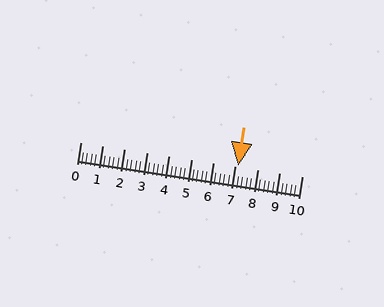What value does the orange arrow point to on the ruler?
The orange arrow points to approximately 7.1.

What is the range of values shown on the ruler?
The ruler shows values from 0 to 10.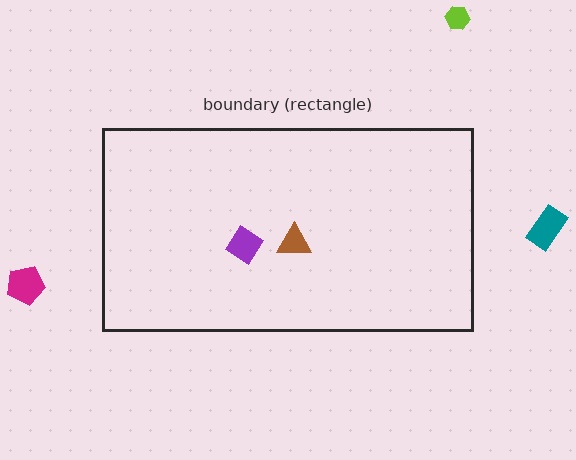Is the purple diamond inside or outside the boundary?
Inside.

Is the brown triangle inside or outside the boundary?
Inside.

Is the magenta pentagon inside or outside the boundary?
Outside.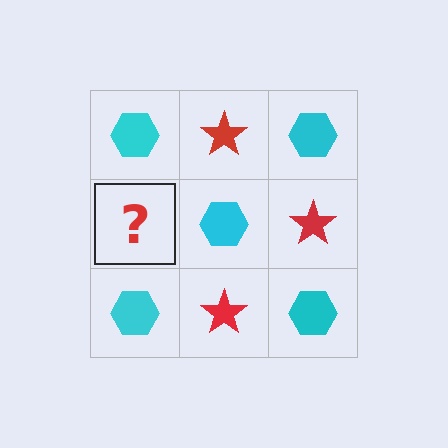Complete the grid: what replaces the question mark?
The question mark should be replaced with a red star.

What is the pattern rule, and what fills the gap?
The rule is that it alternates cyan hexagon and red star in a checkerboard pattern. The gap should be filled with a red star.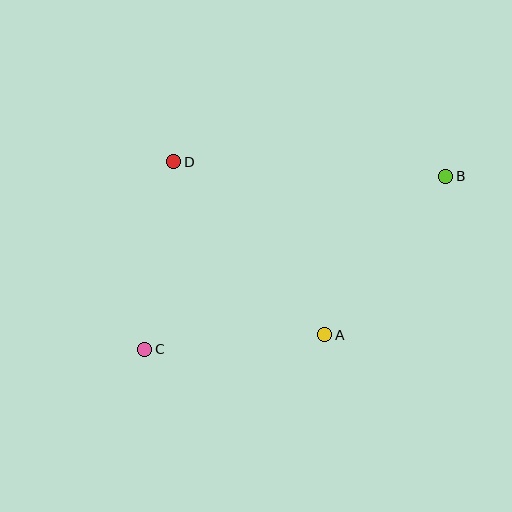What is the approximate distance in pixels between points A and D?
The distance between A and D is approximately 230 pixels.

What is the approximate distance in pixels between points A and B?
The distance between A and B is approximately 199 pixels.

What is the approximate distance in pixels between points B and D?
The distance between B and D is approximately 272 pixels.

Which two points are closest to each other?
Points A and C are closest to each other.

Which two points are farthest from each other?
Points B and C are farthest from each other.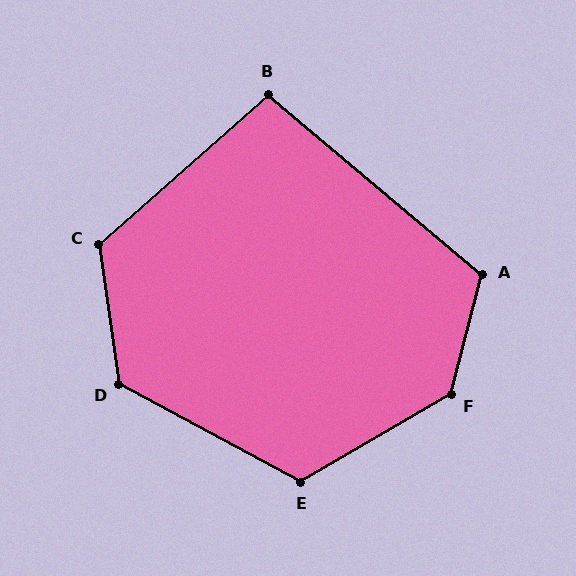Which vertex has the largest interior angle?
F, at approximately 135 degrees.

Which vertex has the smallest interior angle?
B, at approximately 98 degrees.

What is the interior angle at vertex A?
Approximately 116 degrees (obtuse).